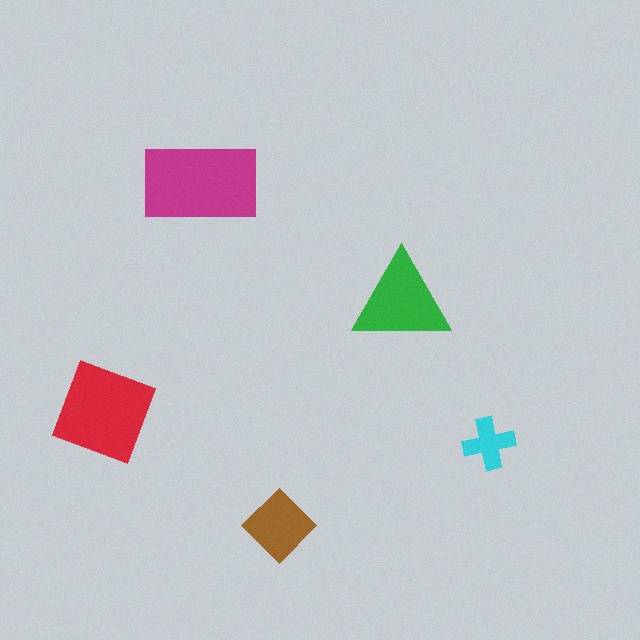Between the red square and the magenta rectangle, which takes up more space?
The magenta rectangle.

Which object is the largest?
The magenta rectangle.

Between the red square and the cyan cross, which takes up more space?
The red square.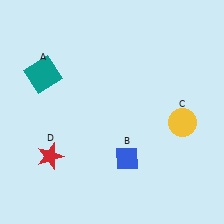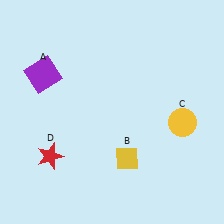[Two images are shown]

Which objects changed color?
A changed from teal to purple. B changed from blue to yellow.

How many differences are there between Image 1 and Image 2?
There are 2 differences between the two images.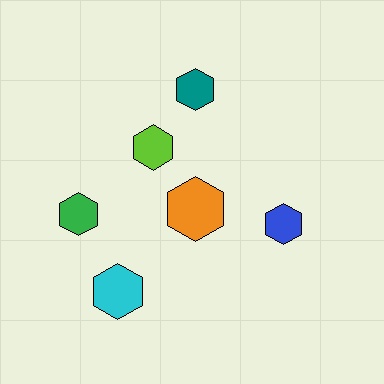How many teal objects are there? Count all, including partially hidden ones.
There is 1 teal object.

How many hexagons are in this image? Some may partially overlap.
There are 6 hexagons.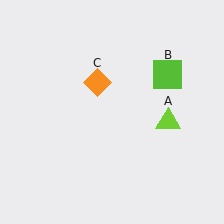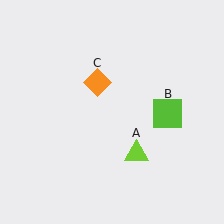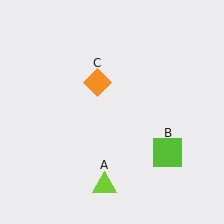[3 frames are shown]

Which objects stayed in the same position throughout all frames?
Orange diamond (object C) remained stationary.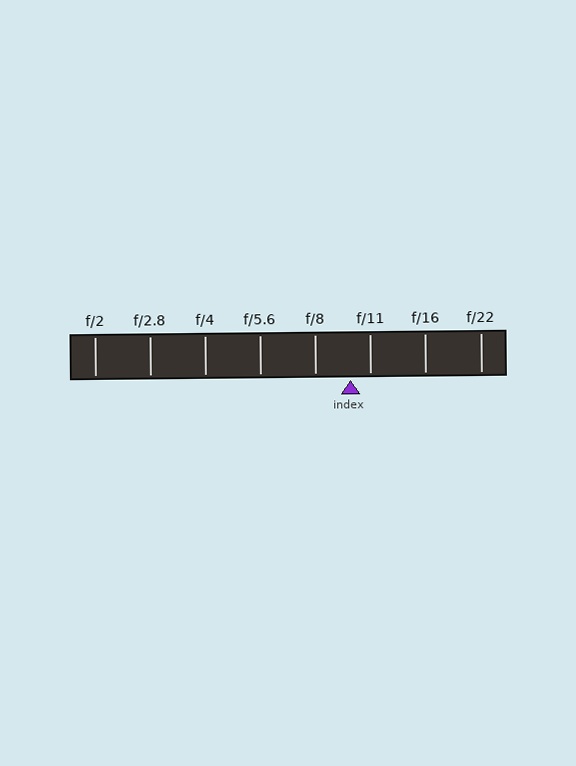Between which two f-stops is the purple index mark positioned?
The index mark is between f/8 and f/11.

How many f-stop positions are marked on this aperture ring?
There are 8 f-stop positions marked.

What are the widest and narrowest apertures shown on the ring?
The widest aperture shown is f/2 and the narrowest is f/22.